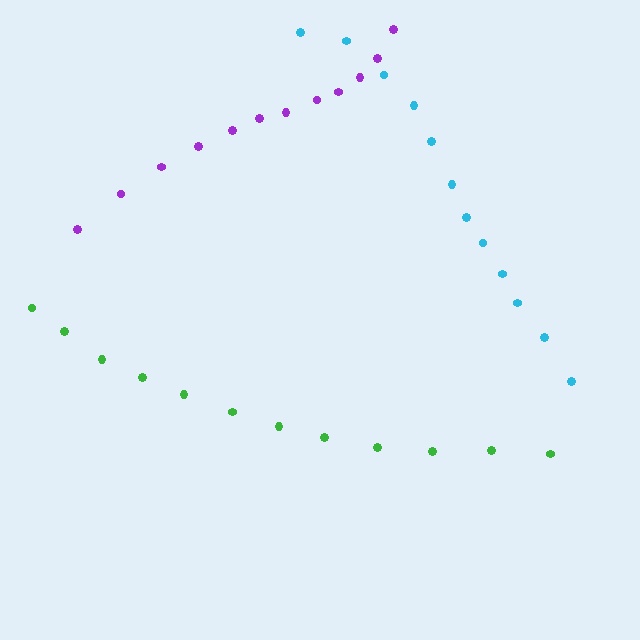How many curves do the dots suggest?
There are 3 distinct paths.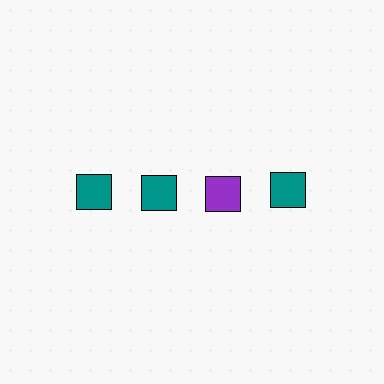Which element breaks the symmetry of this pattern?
The purple square in the top row, center column breaks the symmetry. All other shapes are teal squares.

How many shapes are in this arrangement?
There are 4 shapes arranged in a grid pattern.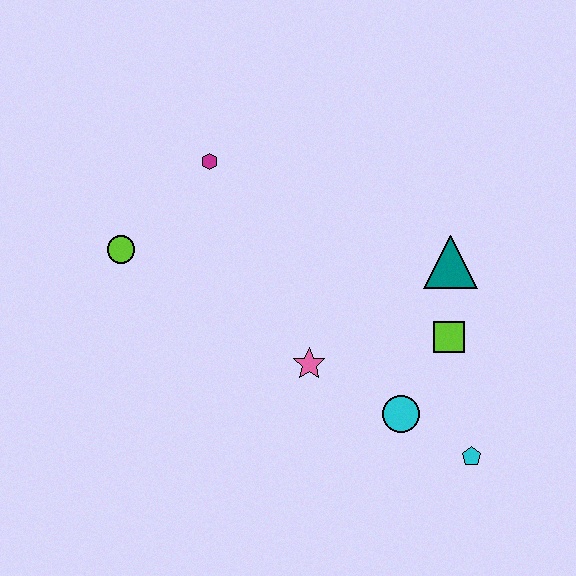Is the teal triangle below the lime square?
No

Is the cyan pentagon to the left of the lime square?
No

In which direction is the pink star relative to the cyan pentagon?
The pink star is to the left of the cyan pentagon.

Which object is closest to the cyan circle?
The cyan pentagon is closest to the cyan circle.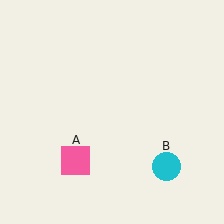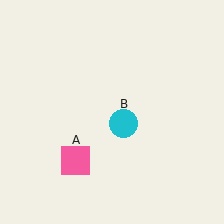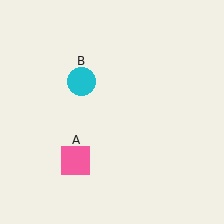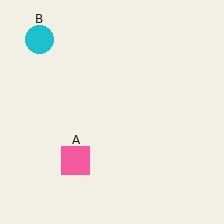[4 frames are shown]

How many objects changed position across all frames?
1 object changed position: cyan circle (object B).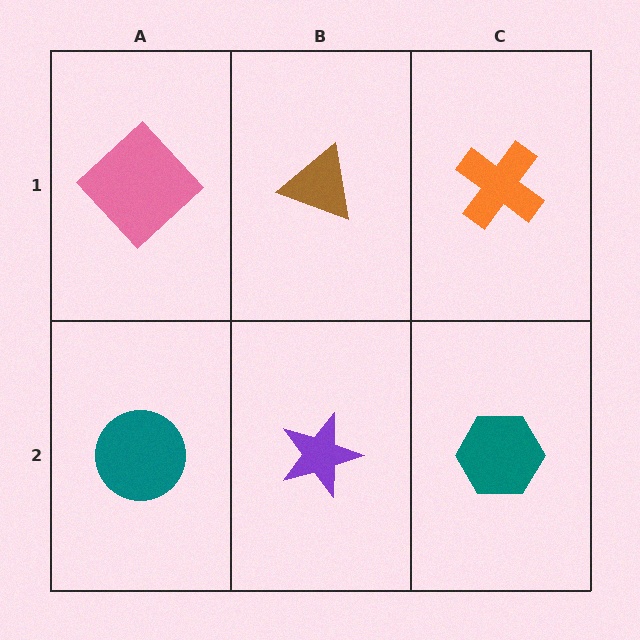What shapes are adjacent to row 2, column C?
An orange cross (row 1, column C), a purple star (row 2, column B).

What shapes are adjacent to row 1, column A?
A teal circle (row 2, column A), a brown triangle (row 1, column B).